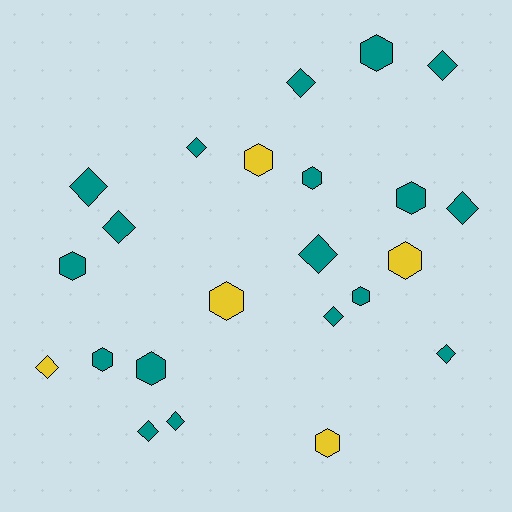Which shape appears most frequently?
Diamond, with 12 objects.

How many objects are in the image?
There are 23 objects.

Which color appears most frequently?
Teal, with 18 objects.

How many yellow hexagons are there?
There are 4 yellow hexagons.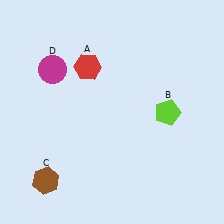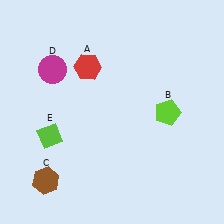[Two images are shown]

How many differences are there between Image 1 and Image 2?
There is 1 difference between the two images.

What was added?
A lime diamond (E) was added in Image 2.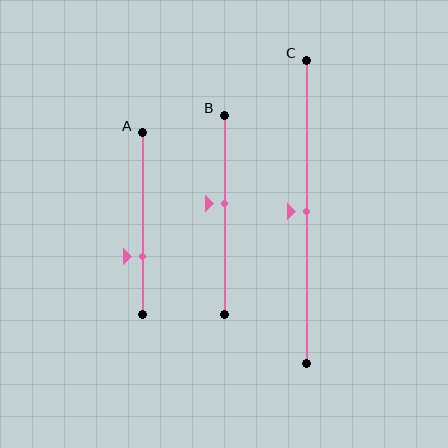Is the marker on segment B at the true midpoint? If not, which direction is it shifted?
No, the marker on segment B is shifted upward by about 6% of the segment length.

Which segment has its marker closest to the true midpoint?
Segment C has its marker closest to the true midpoint.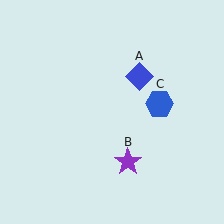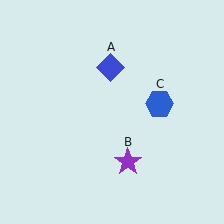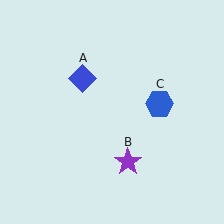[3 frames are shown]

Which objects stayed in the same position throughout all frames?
Purple star (object B) and blue hexagon (object C) remained stationary.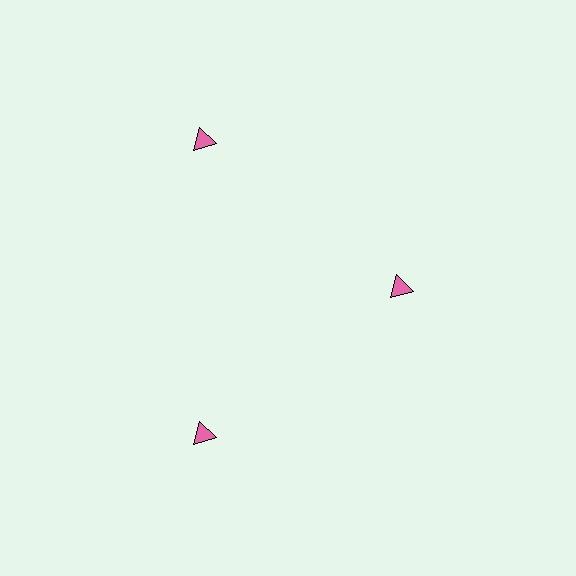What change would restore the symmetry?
The symmetry would be restored by moving it outward, back onto the ring so that all 3 triangles sit at equal angles and equal distance from the center.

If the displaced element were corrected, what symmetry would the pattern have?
It would have 3-fold rotational symmetry — the pattern would map onto itself every 120 degrees.